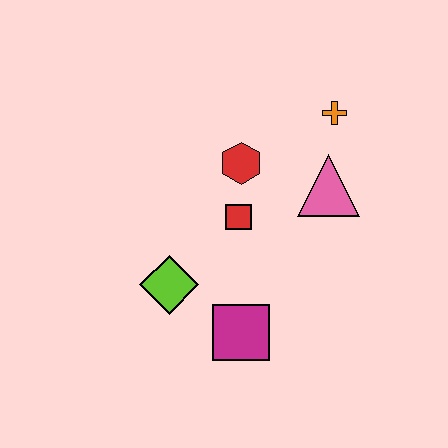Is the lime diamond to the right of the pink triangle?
No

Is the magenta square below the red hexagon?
Yes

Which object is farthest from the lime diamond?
The orange cross is farthest from the lime diamond.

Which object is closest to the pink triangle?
The orange cross is closest to the pink triangle.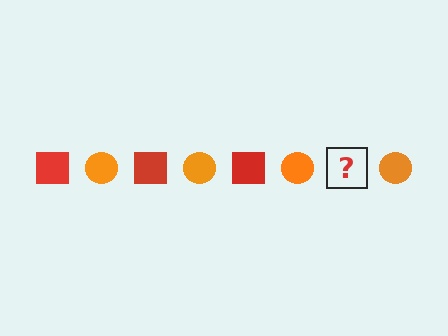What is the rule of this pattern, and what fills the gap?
The rule is that the pattern alternates between red square and orange circle. The gap should be filled with a red square.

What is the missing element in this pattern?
The missing element is a red square.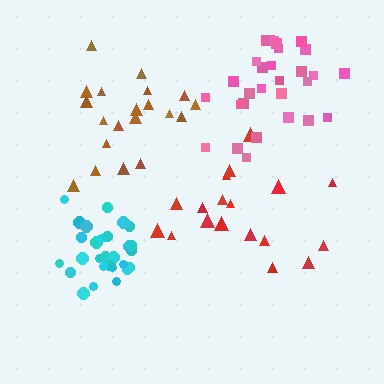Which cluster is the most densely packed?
Cyan.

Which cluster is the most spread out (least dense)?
Red.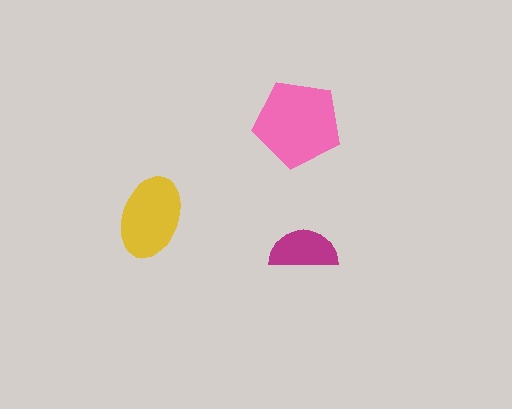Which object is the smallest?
The magenta semicircle.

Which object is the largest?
The pink pentagon.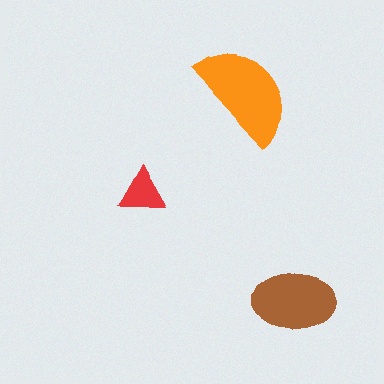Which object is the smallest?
The red triangle.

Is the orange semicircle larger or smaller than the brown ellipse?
Larger.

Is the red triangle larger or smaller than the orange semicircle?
Smaller.